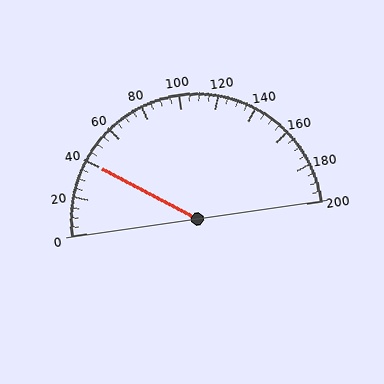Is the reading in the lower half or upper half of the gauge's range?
The reading is in the lower half of the range (0 to 200).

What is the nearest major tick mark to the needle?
The nearest major tick mark is 40.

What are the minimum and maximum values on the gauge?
The gauge ranges from 0 to 200.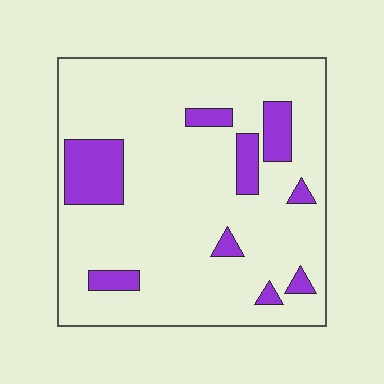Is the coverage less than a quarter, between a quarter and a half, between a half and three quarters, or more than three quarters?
Less than a quarter.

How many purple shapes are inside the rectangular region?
9.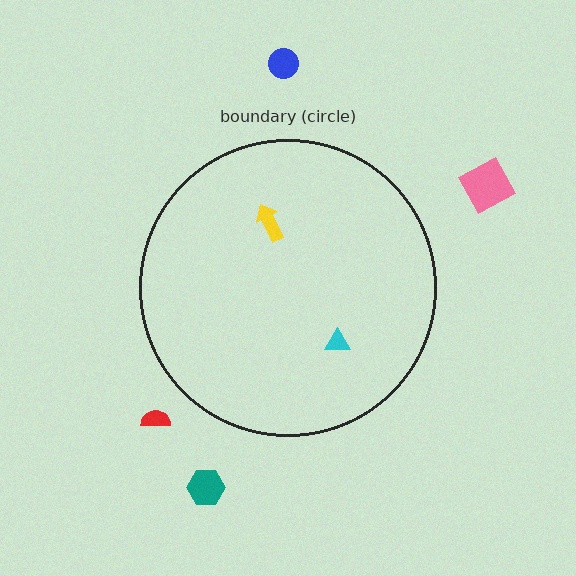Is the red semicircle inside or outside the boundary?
Outside.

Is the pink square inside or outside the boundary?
Outside.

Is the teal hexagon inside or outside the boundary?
Outside.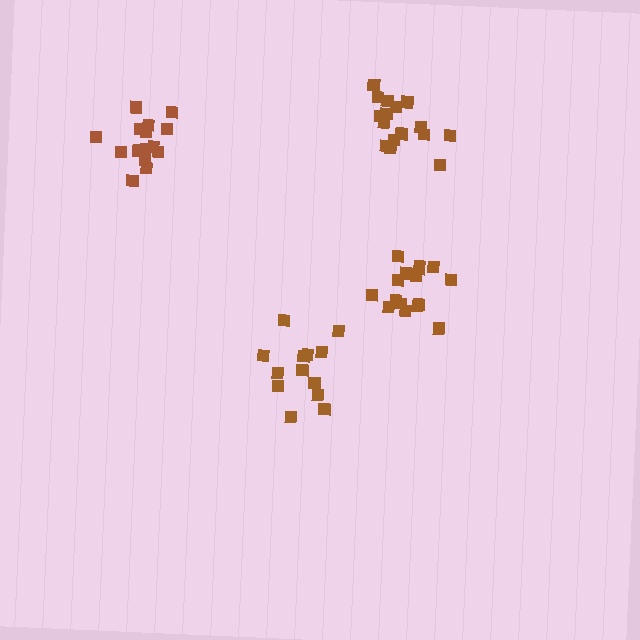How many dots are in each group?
Group 1: 17 dots, Group 2: 17 dots, Group 3: 15 dots, Group 4: 13 dots (62 total).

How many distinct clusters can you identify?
There are 4 distinct clusters.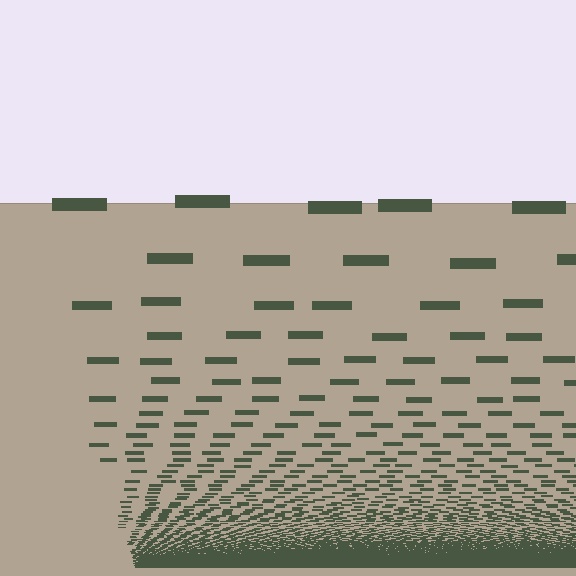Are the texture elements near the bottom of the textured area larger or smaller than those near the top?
Smaller. The gradient is inverted — elements near the bottom are smaller and denser.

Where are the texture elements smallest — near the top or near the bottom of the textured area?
Near the bottom.